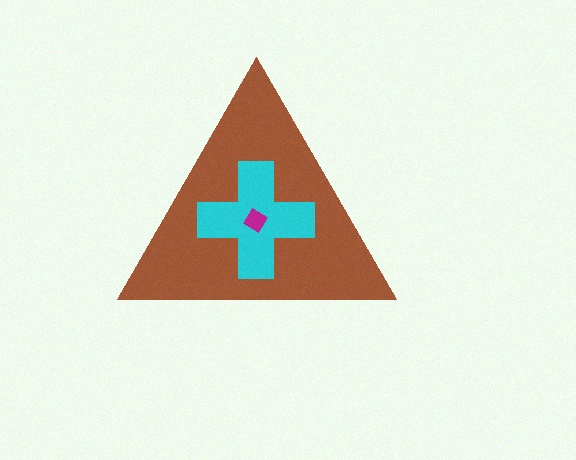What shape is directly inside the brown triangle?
The cyan cross.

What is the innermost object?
The magenta square.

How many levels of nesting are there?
3.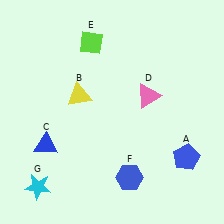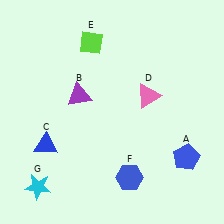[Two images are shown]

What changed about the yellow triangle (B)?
In Image 1, B is yellow. In Image 2, it changed to purple.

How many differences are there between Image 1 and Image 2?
There is 1 difference between the two images.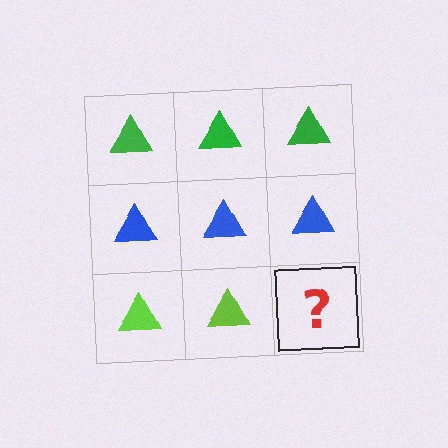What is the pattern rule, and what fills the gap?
The rule is that each row has a consistent color. The gap should be filled with a lime triangle.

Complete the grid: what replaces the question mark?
The question mark should be replaced with a lime triangle.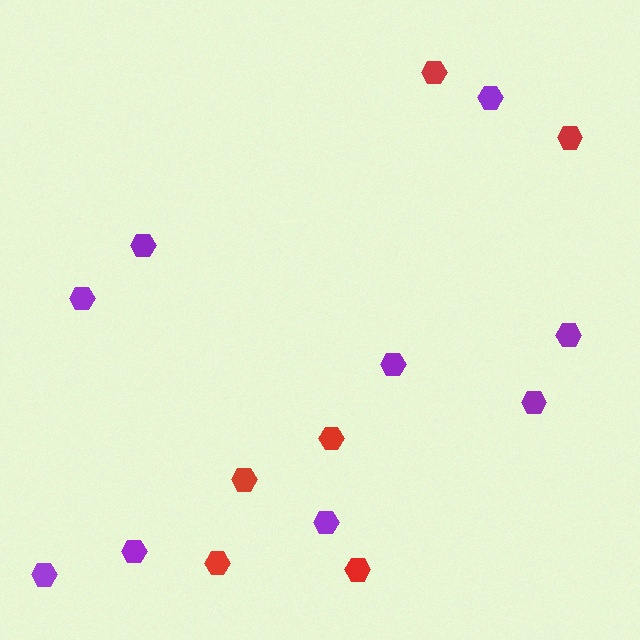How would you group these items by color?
There are 2 groups: one group of red hexagons (6) and one group of purple hexagons (9).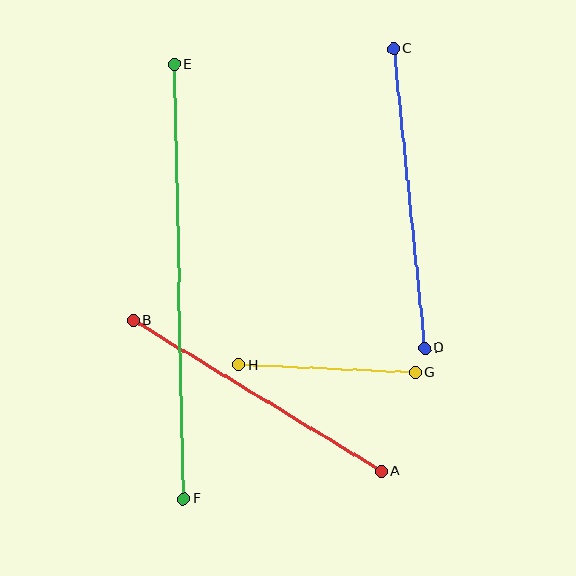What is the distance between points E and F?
The distance is approximately 435 pixels.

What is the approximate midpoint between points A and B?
The midpoint is at approximately (257, 396) pixels.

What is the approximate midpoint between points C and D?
The midpoint is at approximately (409, 198) pixels.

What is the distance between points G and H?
The distance is approximately 177 pixels.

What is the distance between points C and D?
The distance is approximately 301 pixels.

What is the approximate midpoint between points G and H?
The midpoint is at approximately (327, 368) pixels.